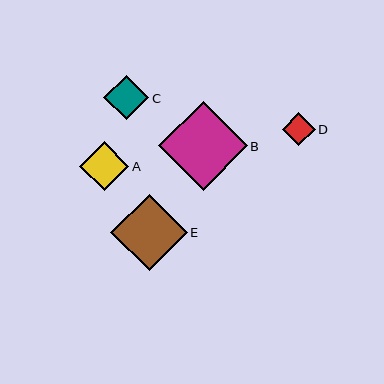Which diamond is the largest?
Diamond B is the largest with a size of approximately 89 pixels.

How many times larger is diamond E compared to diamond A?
Diamond E is approximately 1.6 times the size of diamond A.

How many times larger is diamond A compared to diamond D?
Diamond A is approximately 1.5 times the size of diamond D.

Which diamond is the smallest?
Diamond D is the smallest with a size of approximately 33 pixels.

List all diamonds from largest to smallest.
From largest to smallest: B, E, A, C, D.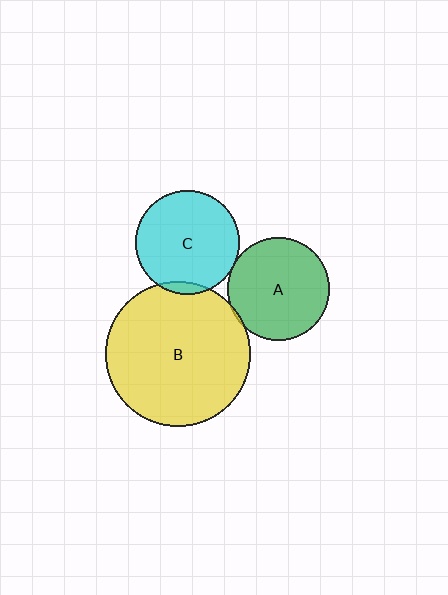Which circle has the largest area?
Circle B (yellow).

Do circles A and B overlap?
Yes.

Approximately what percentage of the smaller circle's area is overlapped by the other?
Approximately 5%.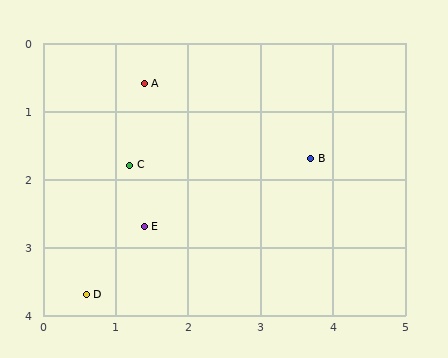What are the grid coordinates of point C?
Point C is at approximately (1.2, 1.8).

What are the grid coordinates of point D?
Point D is at approximately (0.6, 3.7).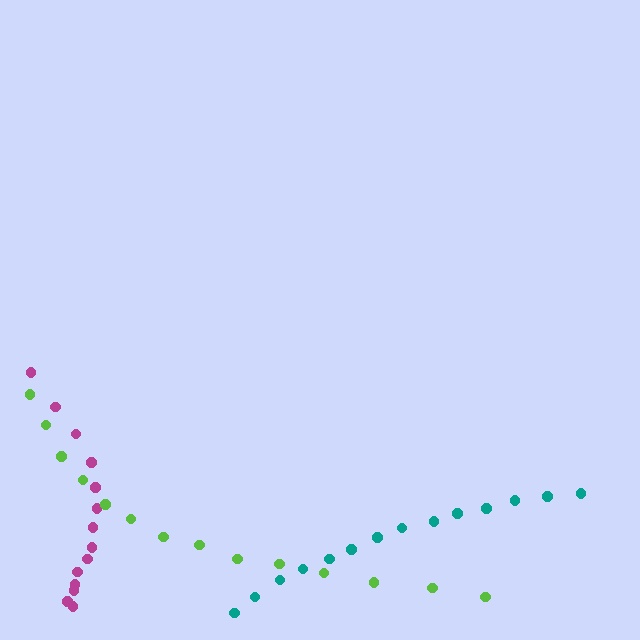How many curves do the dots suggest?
There are 3 distinct paths.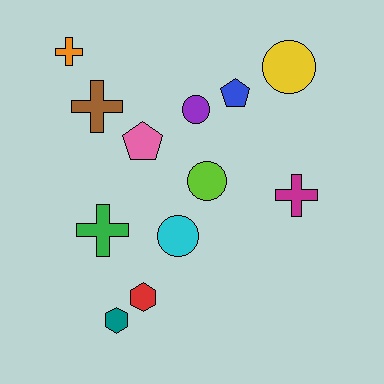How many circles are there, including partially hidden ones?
There are 4 circles.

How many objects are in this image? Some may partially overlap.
There are 12 objects.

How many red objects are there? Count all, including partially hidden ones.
There is 1 red object.